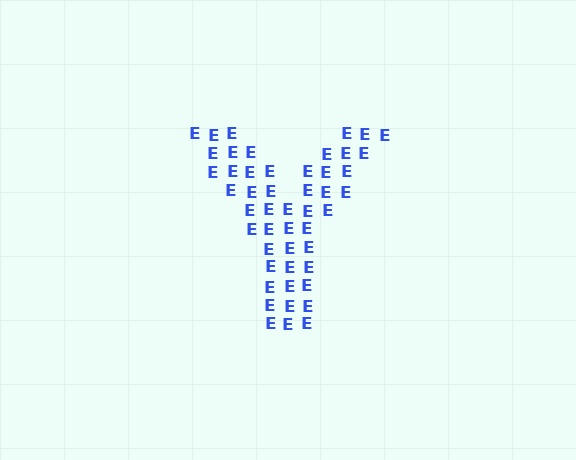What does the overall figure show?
The overall figure shows the letter Y.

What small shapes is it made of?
It is made of small letter E's.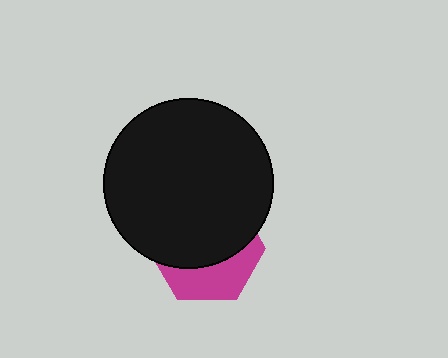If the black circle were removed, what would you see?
You would see the complete magenta hexagon.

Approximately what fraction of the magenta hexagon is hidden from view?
Roughly 64% of the magenta hexagon is hidden behind the black circle.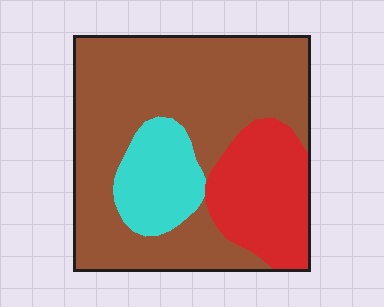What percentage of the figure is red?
Red covers roughly 20% of the figure.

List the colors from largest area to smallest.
From largest to smallest: brown, red, cyan.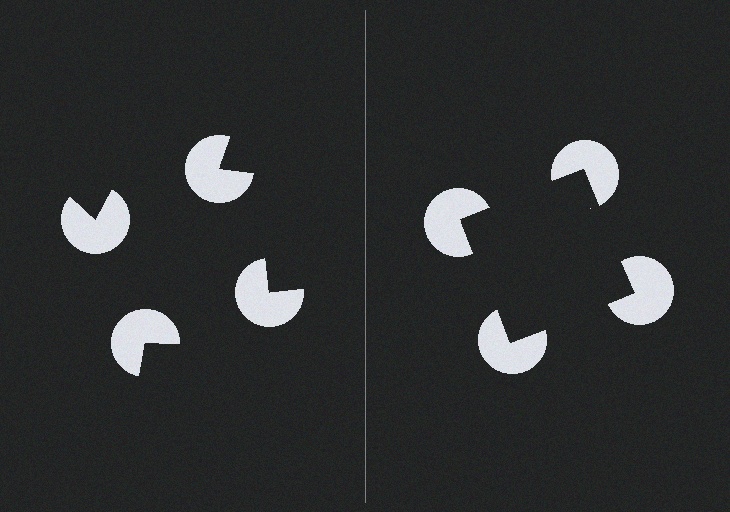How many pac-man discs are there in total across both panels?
8 — 4 on each side.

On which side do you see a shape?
An illusory square appears on the right side. On the left side the wedge cuts are rotated, so no coherent shape forms.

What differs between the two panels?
The pac-man discs are positioned identically on both sides; only the wedge orientations differ. On the right they align to a square; on the left they are misaligned.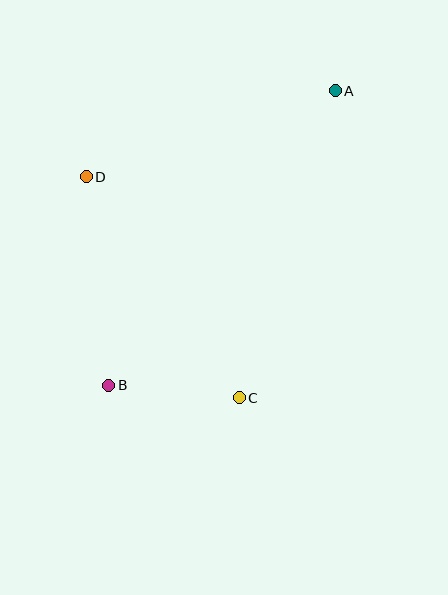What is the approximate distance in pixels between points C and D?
The distance between C and D is approximately 268 pixels.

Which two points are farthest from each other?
Points A and B are farthest from each other.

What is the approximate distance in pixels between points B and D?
The distance between B and D is approximately 210 pixels.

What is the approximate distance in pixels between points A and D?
The distance between A and D is approximately 263 pixels.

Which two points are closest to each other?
Points B and C are closest to each other.